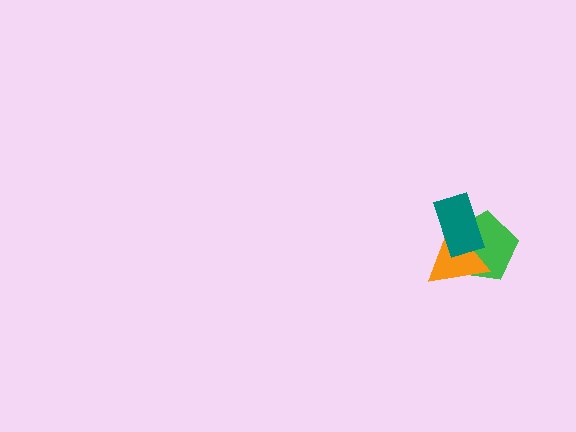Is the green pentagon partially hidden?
Yes, it is partially covered by another shape.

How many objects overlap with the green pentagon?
2 objects overlap with the green pentagon.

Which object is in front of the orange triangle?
The teal rectangle is in front of the orange triangle.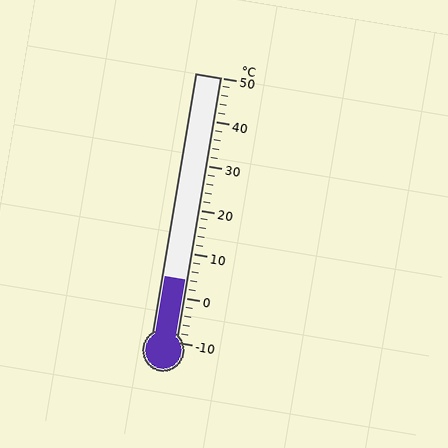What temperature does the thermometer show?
The thermometer shows approximately 4°C.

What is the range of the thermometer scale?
The thermometer scale ranges from -10°C to 50°C.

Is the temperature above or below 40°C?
The temperature is below 40°C.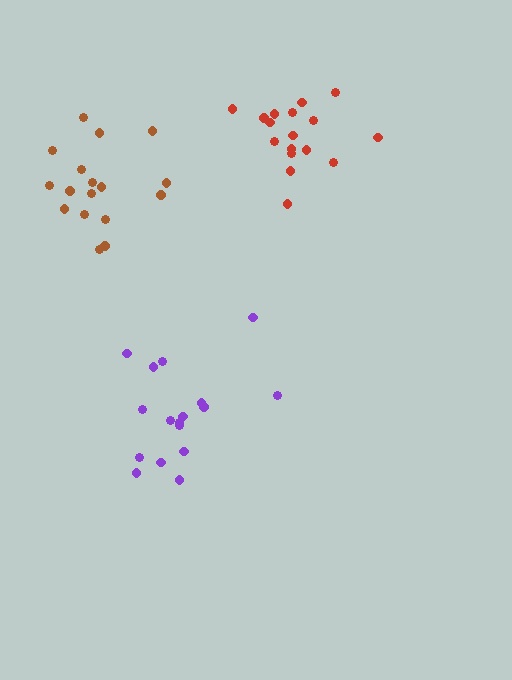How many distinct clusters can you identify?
There are 3 distinct clusters.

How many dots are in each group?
Group 1: 17 dots, Group 2: 17 dots, Group 3: 17 dots (51 total).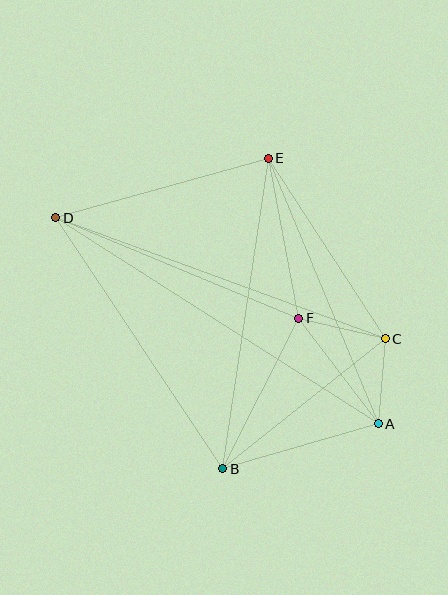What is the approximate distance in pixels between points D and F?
The distance between D and F is approximately 263 pixels.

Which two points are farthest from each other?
Points A and D are farthest from each other.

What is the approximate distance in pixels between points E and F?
The distance between E and F is approximately 163 pixels.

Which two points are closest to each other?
Points A and C are closest to each other.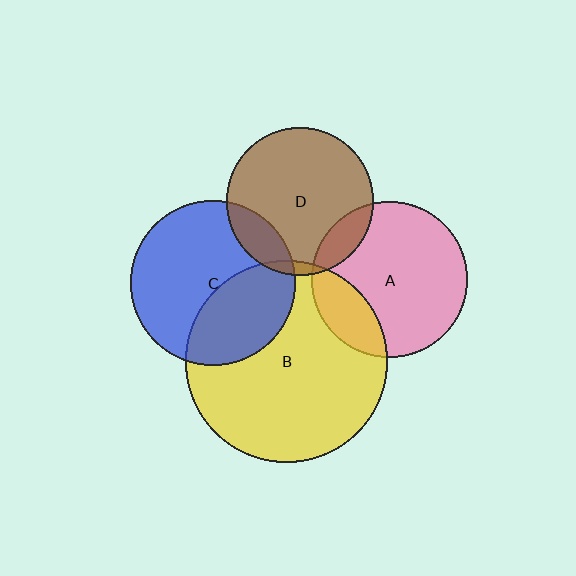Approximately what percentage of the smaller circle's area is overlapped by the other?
Approximately 20%.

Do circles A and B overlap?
Yes.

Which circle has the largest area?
Circle B (yellow).